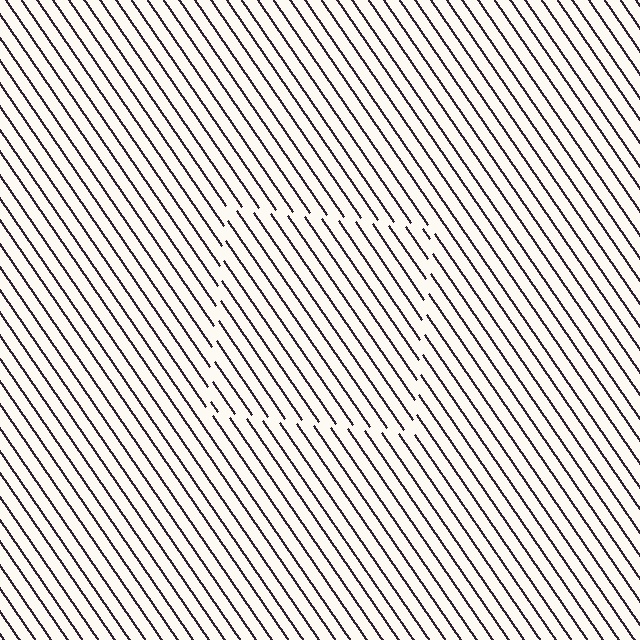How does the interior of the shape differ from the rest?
The interior of the shape contains the same grating, shifted by half a period — the contour is defined by the phase discontinuity where line-ends from the inner and outer gratings abut.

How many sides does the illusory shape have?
4 sides — the line-ends trace a square.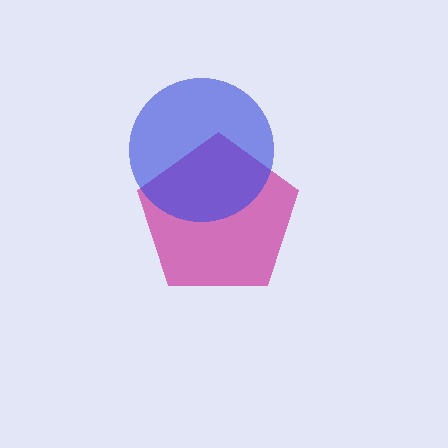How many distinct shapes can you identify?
There are 2 distinct shapes: a magenta pentagon, a blue circle.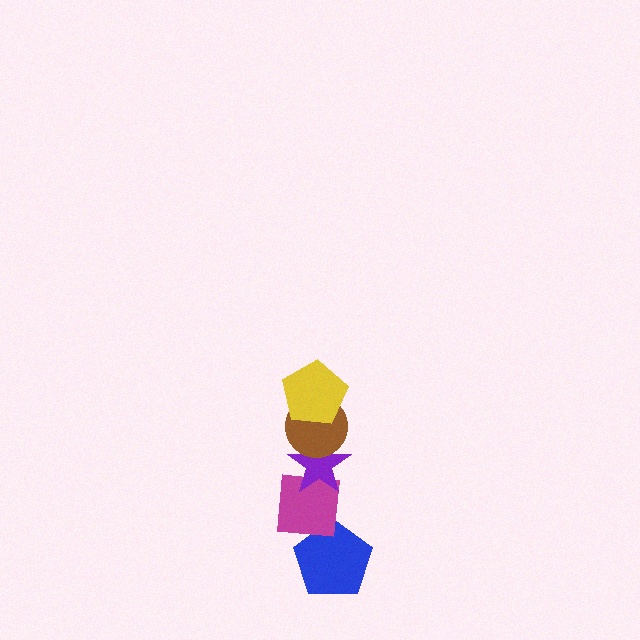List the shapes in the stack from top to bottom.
From top to bottom: the yellow pentagon, the brown circle, the purple star, the magenta square, the blue pentagon.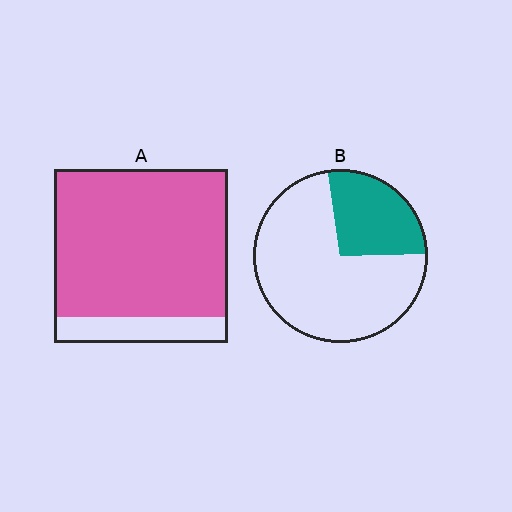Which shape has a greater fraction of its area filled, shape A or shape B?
Shape A.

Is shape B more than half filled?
No.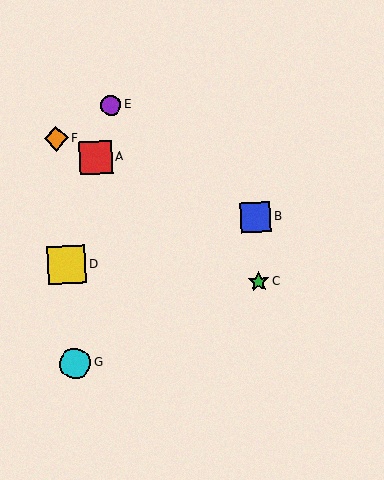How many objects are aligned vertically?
2 objects (B, C) are aligned vertically.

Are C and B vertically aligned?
Yes, both are at x≈259.